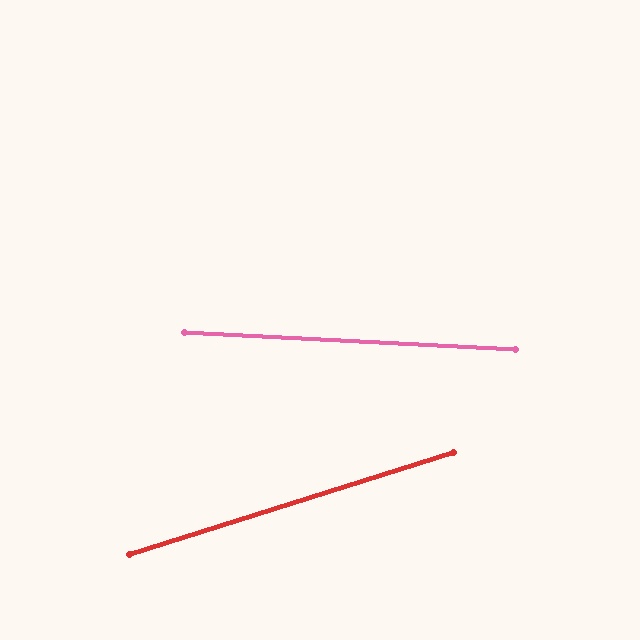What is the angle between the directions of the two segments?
Approximately 20 degrees.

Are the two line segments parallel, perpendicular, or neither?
Neither parallel nor perpendicular — they differ by about 20°.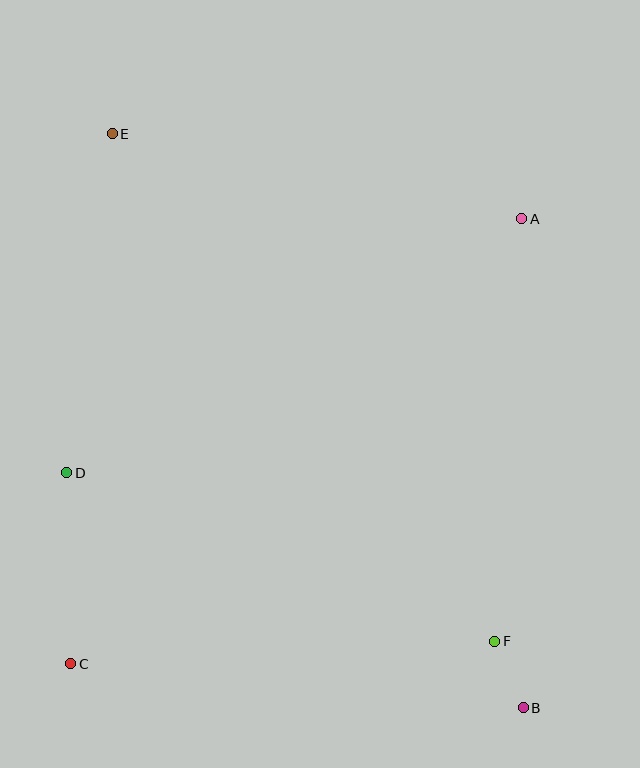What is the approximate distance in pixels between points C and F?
The distance between C and F is approximately 425 pixels.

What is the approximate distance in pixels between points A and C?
The distance between A and C is approximately 634 pixels.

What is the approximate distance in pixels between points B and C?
The distance between B and C is approximately 455 pixels.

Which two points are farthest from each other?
Points B and E are farthest from each other.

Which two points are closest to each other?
Points B and F are closest to each other.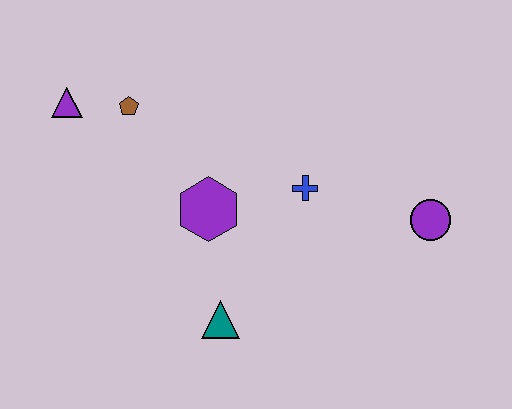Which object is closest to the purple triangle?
The brown pentagon is closest to the purple triangle.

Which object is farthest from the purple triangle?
The purple circle is farthest from the purple triangle.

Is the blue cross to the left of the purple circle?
Yes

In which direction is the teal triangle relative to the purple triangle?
The teal triangle is below the purple triangle.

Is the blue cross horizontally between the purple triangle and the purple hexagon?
No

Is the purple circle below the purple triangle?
Yes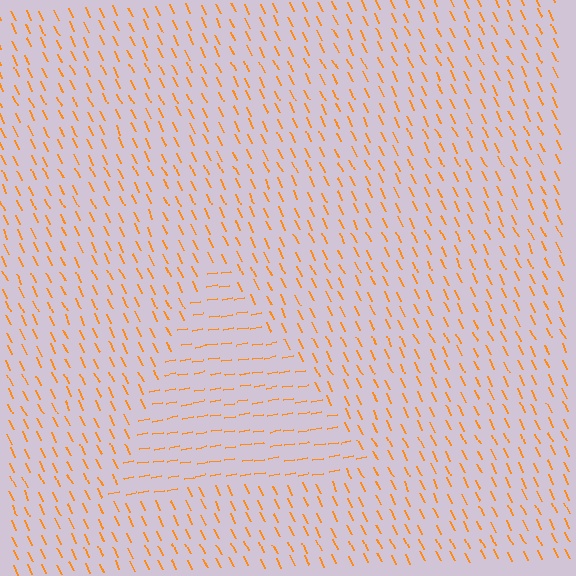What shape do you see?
I see a triangle.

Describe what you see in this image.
The image is filled with small orange line segments. A triangle region in the image has lines oriented differently from the surrounding lines, creating a visible texture boundary.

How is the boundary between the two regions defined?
The boundary is defined purely by a change in line orientation (approximately 74 degrees difference). All lines are the same color and thickness.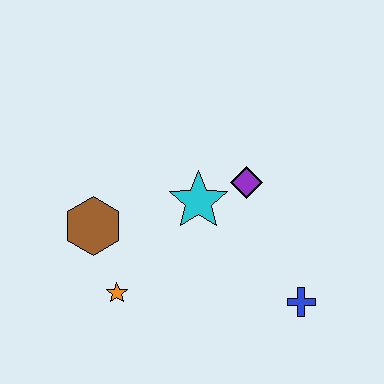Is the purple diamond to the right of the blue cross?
No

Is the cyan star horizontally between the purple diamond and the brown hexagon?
Yes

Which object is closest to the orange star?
The brown hexagon is closest to the orange star.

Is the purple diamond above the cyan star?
Yes